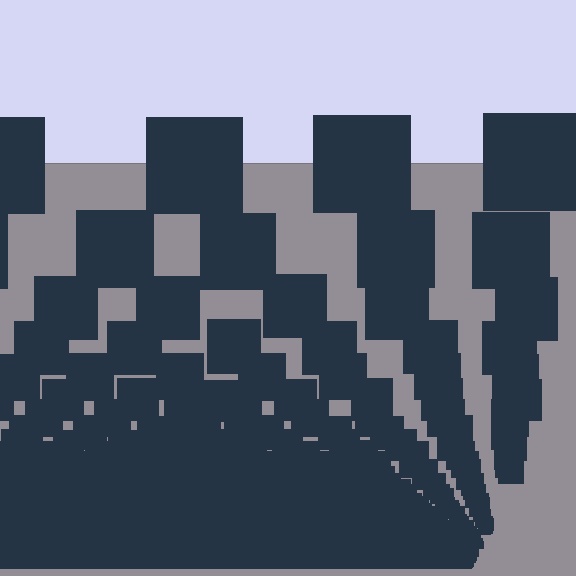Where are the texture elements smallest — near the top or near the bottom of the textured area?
Near the bottom.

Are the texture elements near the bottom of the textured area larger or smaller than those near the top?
Smaller. The gradient is inverted — elements near the bottom are smaller and denser.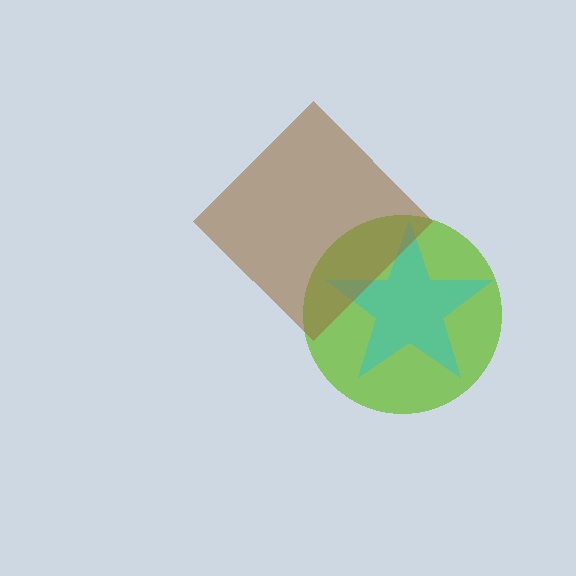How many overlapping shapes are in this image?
There are 3 overlapping shapes in the image.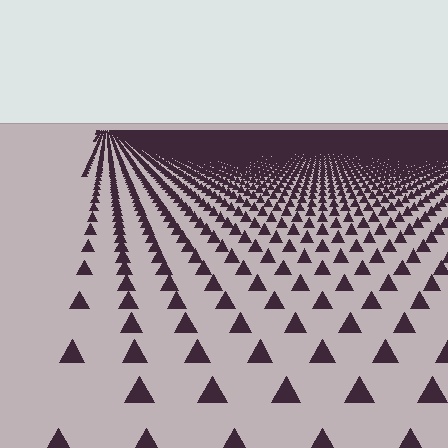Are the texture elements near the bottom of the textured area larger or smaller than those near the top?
Larger. Near the bottom, elements are closer to the viewer and appear at a bigger on-screen size.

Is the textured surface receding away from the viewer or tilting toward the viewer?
The surface is receding away from the viewer. Texture elements get smaller and denser toward the top.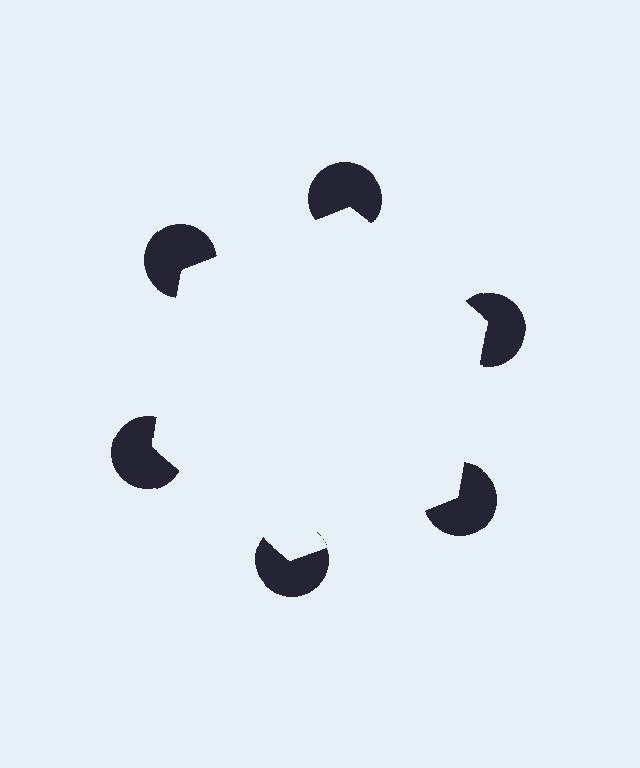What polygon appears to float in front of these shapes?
An illusory hexagon — its edges are inferred from the aligned wedge cuts in the pac-man discs, not physically drawn.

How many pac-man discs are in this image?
There are 6 — one at each vertex of the illusory hexagon.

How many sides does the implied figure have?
6 sides.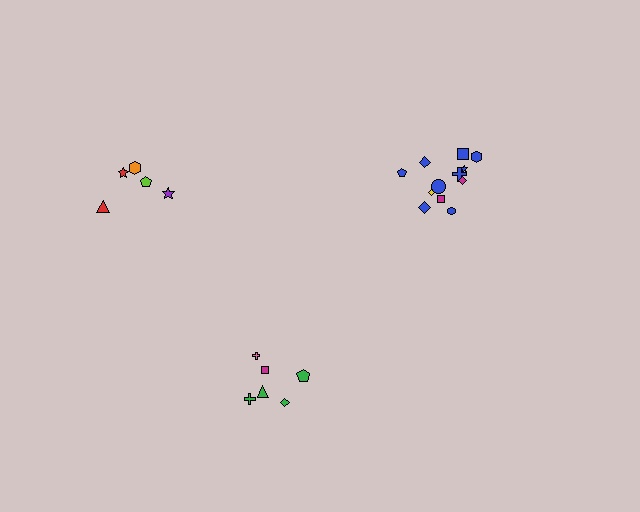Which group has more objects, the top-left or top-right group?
The top-right group.